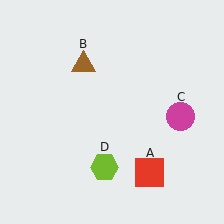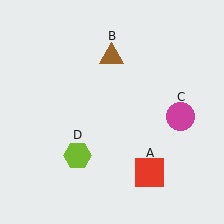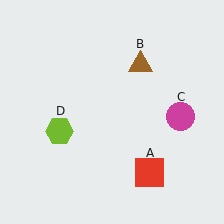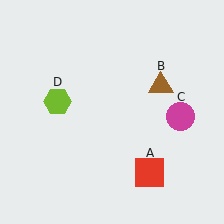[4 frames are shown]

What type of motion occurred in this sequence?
The brown triangle (object B), lime hexagon (object D) rotated clockwise around the center of the scene.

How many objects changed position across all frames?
2 objects changed position: brown triangle (object B), lime hexagon (object D).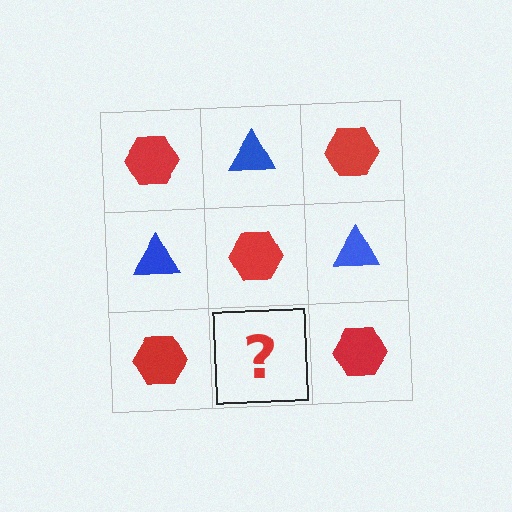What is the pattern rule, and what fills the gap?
The rule is that it alternates red hexagon and blue triangle in a checkerboard pattern. The gap should be filled with a blue triangle.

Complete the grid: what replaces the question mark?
The question mark should be replaced with a blue triangle.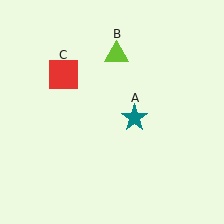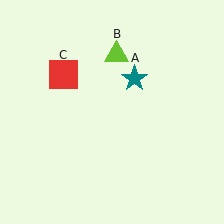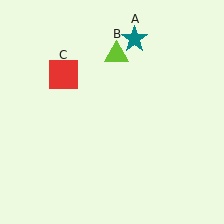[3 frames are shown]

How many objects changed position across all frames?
1 object changed position: teal star (object A).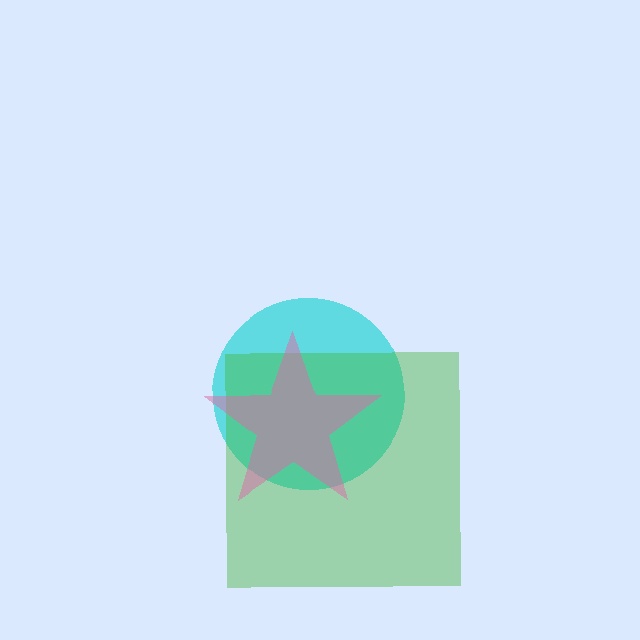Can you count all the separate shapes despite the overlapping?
Yes, there are 3 separate shapes.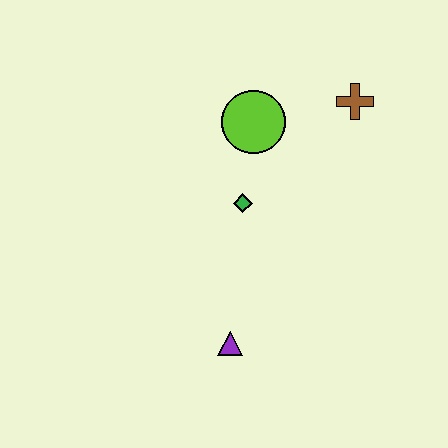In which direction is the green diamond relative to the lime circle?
The green diamond is below the lime circle.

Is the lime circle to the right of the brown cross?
No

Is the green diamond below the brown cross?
Yes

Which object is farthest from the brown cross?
The purple triangle is farthest from the brown cross.